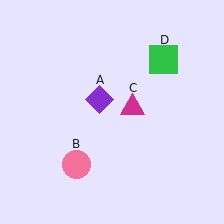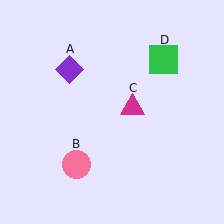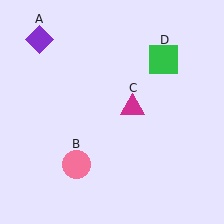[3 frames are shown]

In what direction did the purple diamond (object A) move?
The purple diamond (object A) moved up and to the left.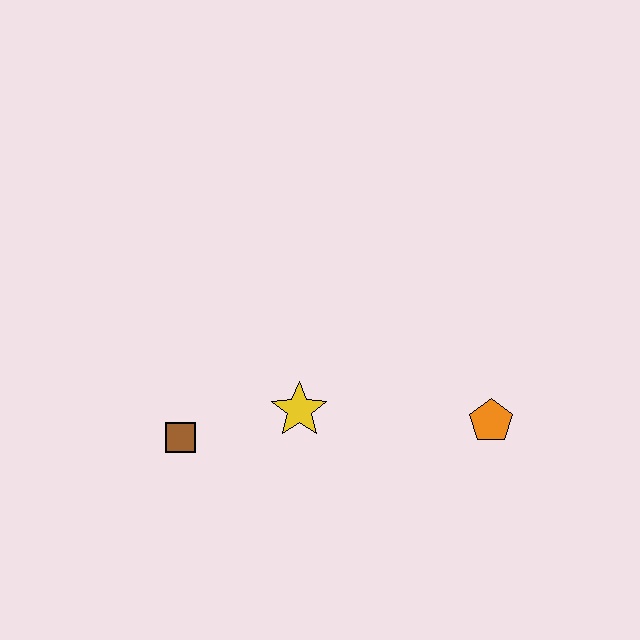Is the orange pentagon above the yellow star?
No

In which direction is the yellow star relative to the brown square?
The yellow star is to the right of the brown square.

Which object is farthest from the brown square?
The orange pentagon is farthest from the brown square.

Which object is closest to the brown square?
The yellow star is closest to the brown square.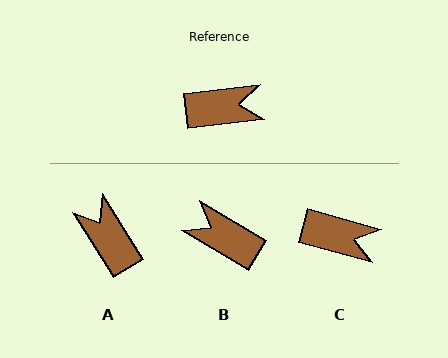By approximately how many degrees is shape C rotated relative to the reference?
Approximately 22 degrees clockwise.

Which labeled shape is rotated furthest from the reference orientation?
B, about 142 degrees away.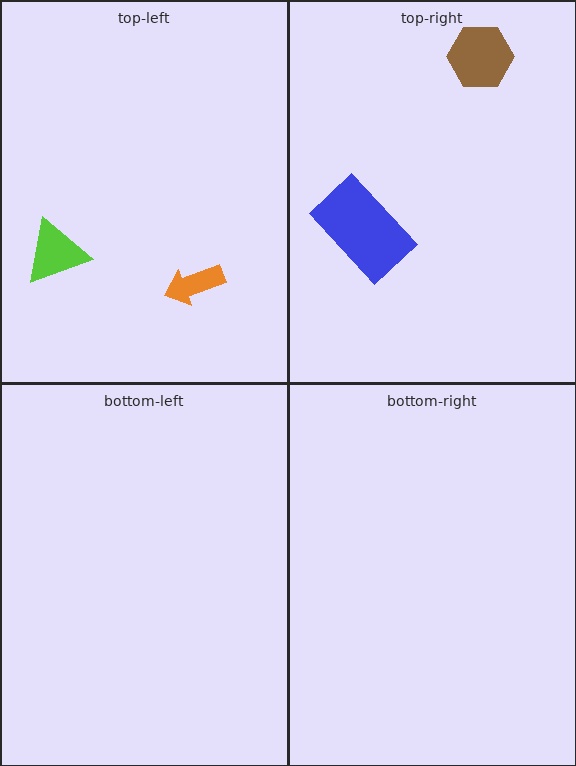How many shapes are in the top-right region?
2.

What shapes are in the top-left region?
The orange arrow, the lime triangle.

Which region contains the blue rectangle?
The top-right region.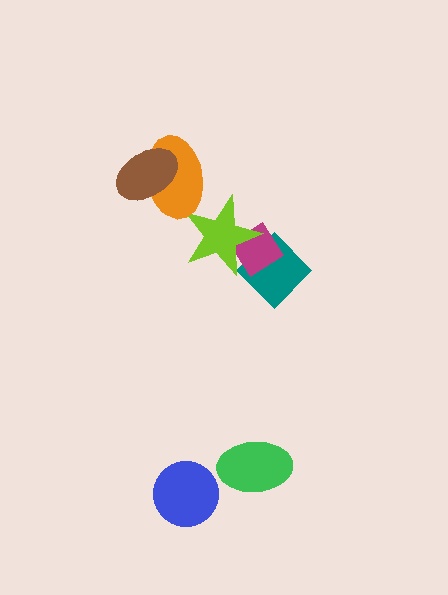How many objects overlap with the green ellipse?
0 objects overlap with the green ellipse.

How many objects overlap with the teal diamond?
2 objects overlap with the teal diamond.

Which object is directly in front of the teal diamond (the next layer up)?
The magenta diamond is directly in front of the teal diamond.